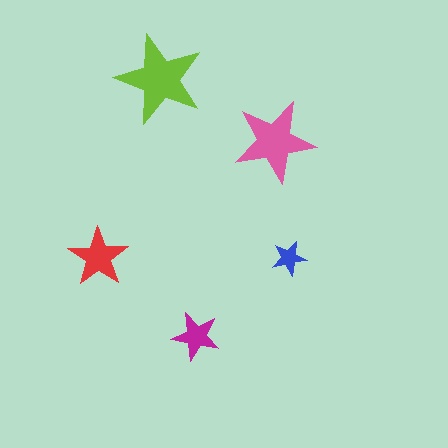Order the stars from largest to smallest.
the lime one, the pink one, the red one, the magenta one, the blue one.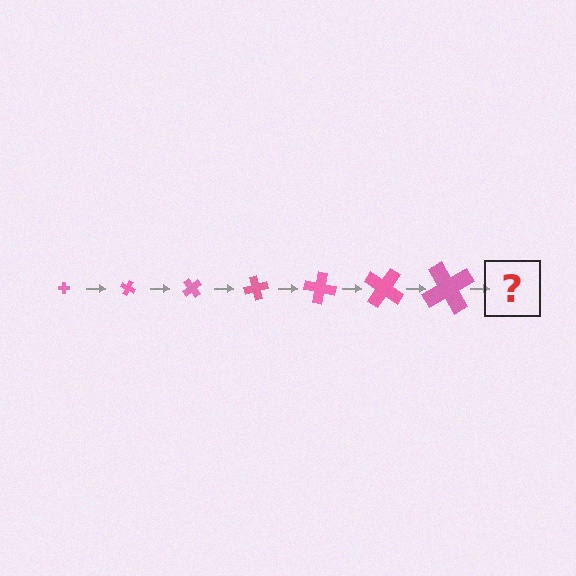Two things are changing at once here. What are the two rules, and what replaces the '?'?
The two rules are that the cross grows larger each step and it rotates 25 degrees each step. The '?' should be a cross, larger than the previous one and rotated 175 degrees from the start.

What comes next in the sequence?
The next element should be a cross, larger than the previous one and rotated 175 degrees from the start.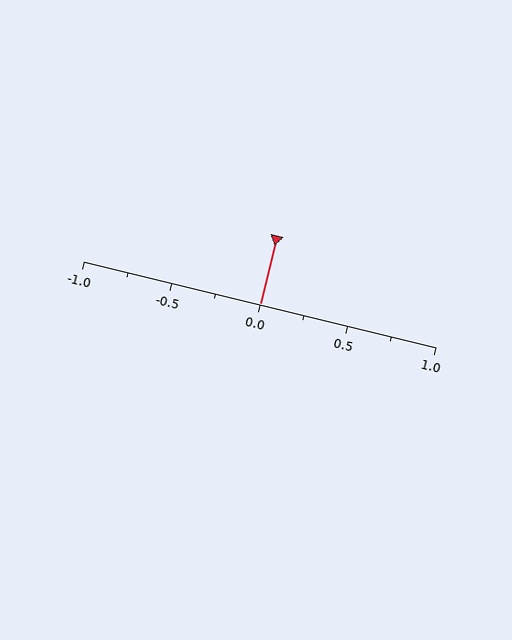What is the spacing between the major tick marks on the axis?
The major ticks are spaced 0.5 apart.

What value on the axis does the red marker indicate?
The marker indicates approximately 0.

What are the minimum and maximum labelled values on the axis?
The axis runs from -1.0 to 1.0.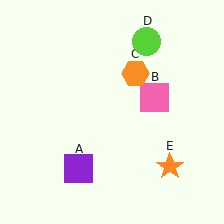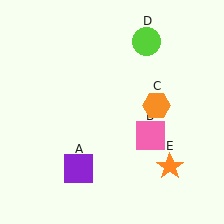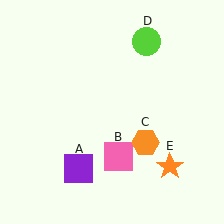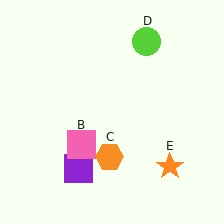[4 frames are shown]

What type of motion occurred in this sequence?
The pink square (object B), orange hexagon (object C) rotated clockwise around the center of the scene.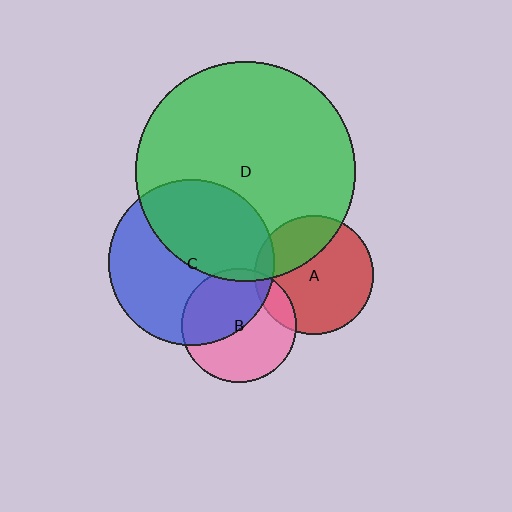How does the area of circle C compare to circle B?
Approximately 2.1 times.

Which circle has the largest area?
Circle D (green).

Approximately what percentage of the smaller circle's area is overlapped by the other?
Approximately 5%.